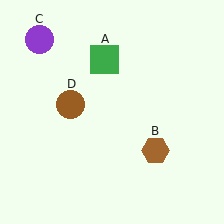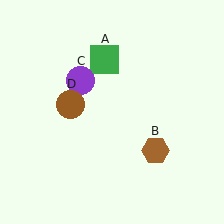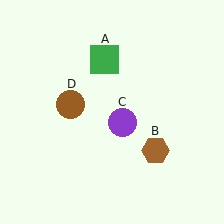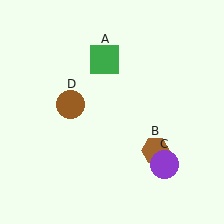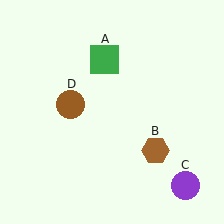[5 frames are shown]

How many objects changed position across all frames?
1 object changed position: purple circle (object C).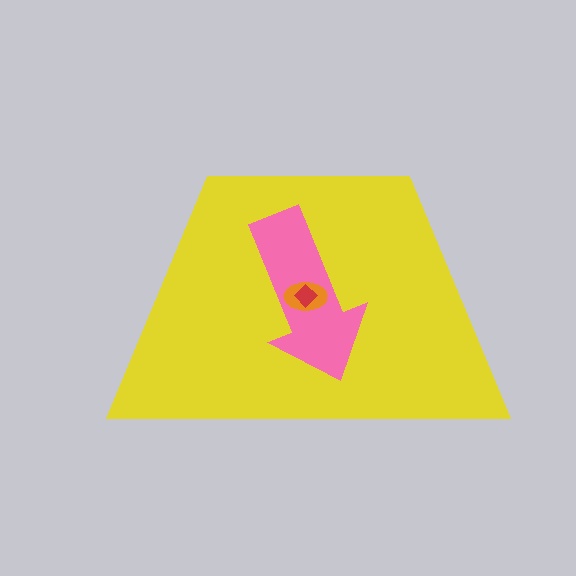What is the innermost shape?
The red diamond.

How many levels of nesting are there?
4.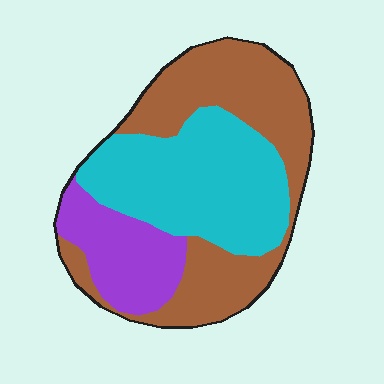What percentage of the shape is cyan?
Cyan covers about 40% of the shape.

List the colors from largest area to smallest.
From largest to smallest: brown, cyan, purple.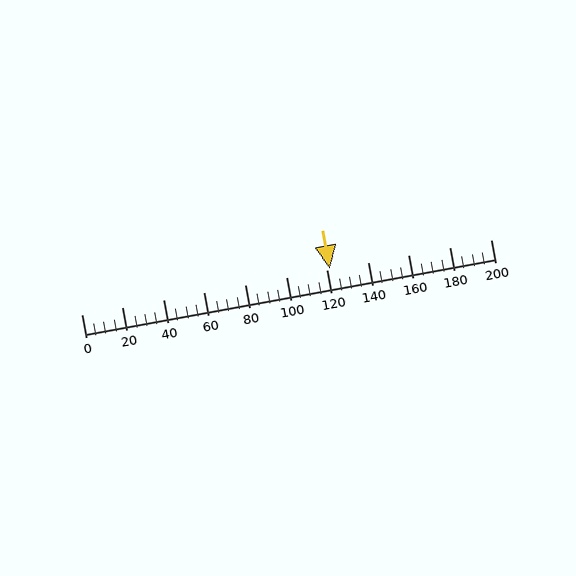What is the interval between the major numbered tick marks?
The major tick marks are spaced 20 units apart.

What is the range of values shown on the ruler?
The ruler shows values from 0 to 200.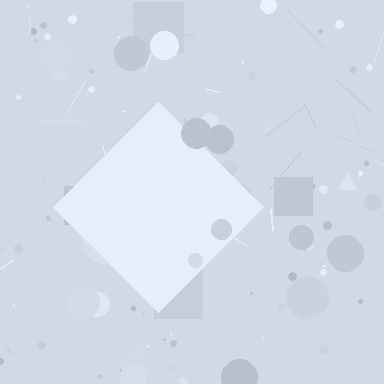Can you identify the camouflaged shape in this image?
The camouflaged shape is a diamond.